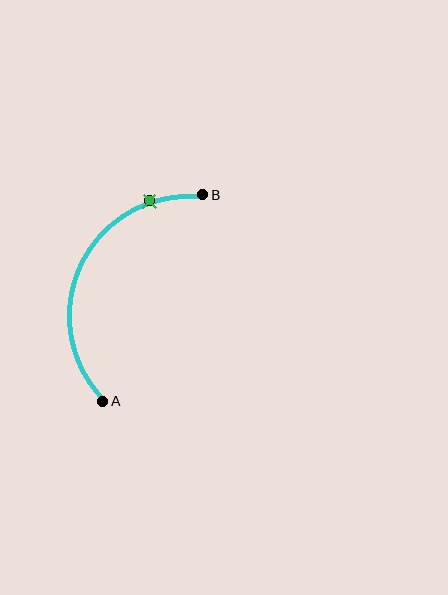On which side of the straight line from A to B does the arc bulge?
The arc bulges to the left of the straight line connecting A and B.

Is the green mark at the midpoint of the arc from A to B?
No. The green mark lies on the arc but is closer to endpoint B. The arc midpoint would be at the point on the curve equidistant along the arc from both A and B.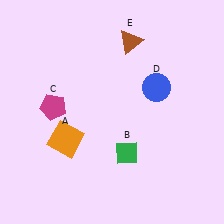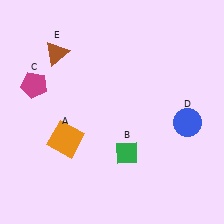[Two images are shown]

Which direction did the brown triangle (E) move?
The brown triangle (E) moved left.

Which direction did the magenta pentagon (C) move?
The magenta pentagon (C) moved up.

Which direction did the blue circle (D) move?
The blue circle (D) moved down.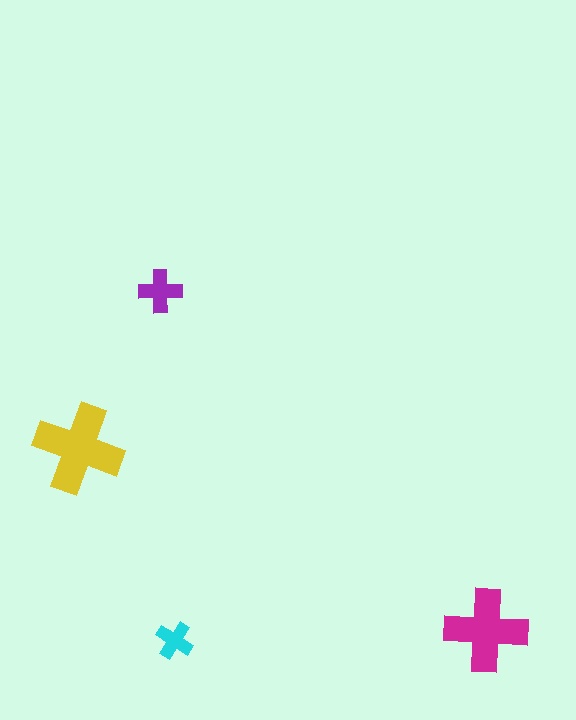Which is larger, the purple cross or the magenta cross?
The magenta one.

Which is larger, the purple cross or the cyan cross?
The purple one.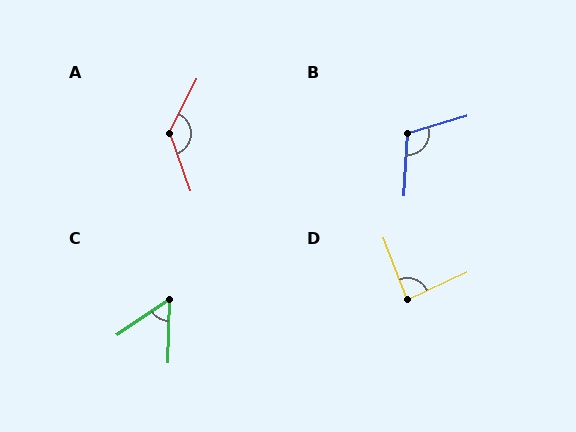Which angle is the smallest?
C, at approximately 55 degrees.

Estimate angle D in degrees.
Approximately 87 degrees.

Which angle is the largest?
A, at approximately 134 degrees.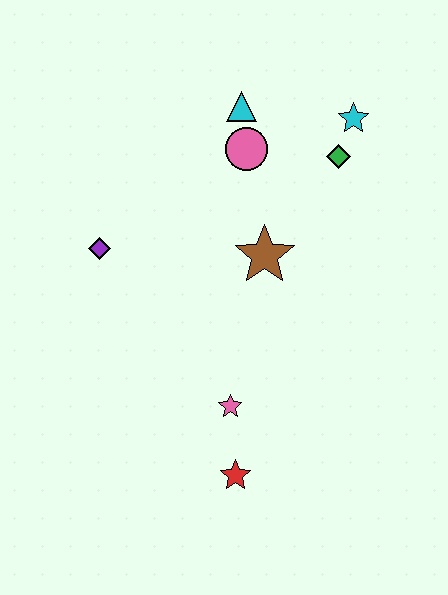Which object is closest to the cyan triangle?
The pink circle is closest to the cyan triangle.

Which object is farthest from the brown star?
The red star is farthest from the brown star.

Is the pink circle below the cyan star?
Yes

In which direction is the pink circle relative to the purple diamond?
The pink circle is to the right of the purple diamond.